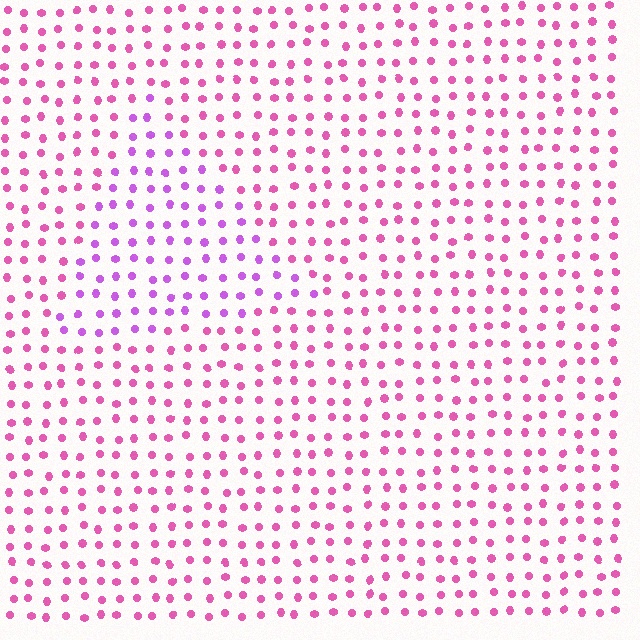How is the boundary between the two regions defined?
The boundary is defined purely by a slight shift in hue (about 33 degrees). Spacing, size, and orientation are identical on both sides.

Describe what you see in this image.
The image is filled with small pink elements in a uniform arrangement. A triangle-shaped region is visible where the elements are tinted to a slightly different hue, forming a subtle color boundary.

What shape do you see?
I see a triangle.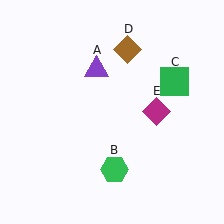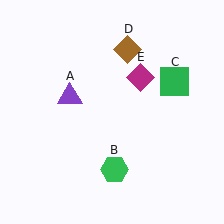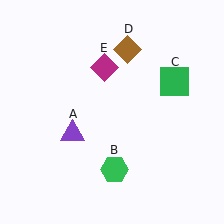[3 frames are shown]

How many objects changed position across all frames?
2 objects changed position: purple triangle (object A), magenta diamond (object E).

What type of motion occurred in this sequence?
The purple triangle (object A), magenta diamond (object E) rotated counterclockwise around the center of the scene.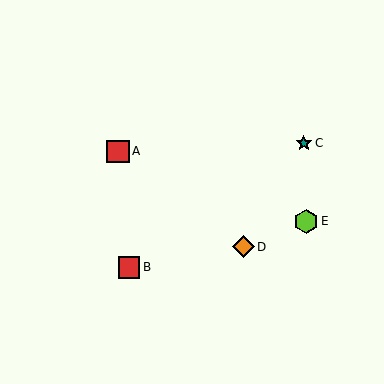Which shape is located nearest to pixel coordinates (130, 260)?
The red square (labeled B) at (129, 267) is nearest to that location.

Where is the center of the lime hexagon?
The center of the lime hexagon is at (306, 221).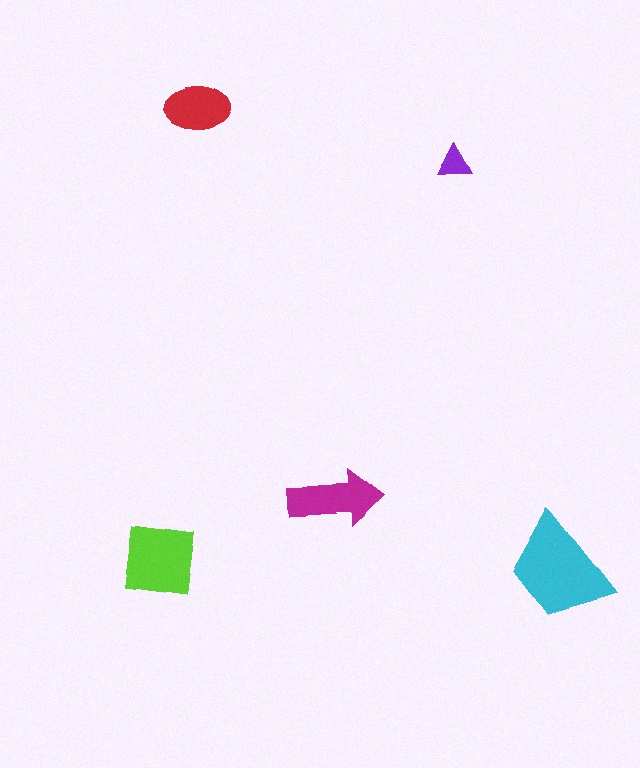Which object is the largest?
The cyan trapezoid.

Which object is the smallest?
The purple triangle.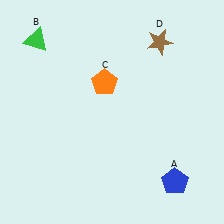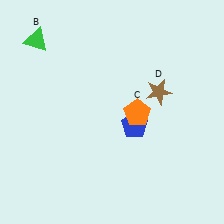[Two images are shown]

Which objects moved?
The objects that moved are: the blue pentagon (A), the orange pentagon (C), the brown star (D).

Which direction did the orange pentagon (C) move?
The orange pentagon (C) moved right.